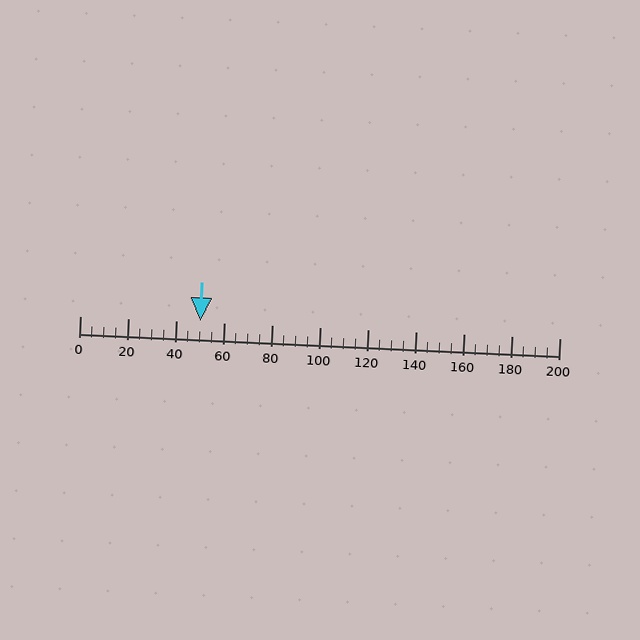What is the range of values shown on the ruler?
The ruler shows values from 0 to 200.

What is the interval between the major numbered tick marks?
The major tick marks are spaced 20 units apart.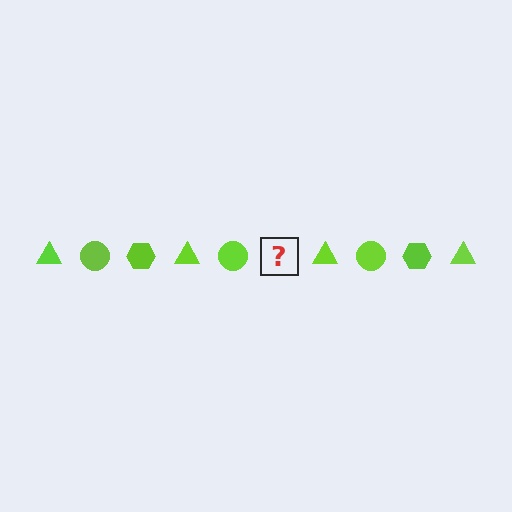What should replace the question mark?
The question mark should be replaced with a lime hexagon.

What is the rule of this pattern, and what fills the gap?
The rule is that the pattern cycles through triangle, circle, hexagon shapes in lime. The gap should be filled with a lime hexagon.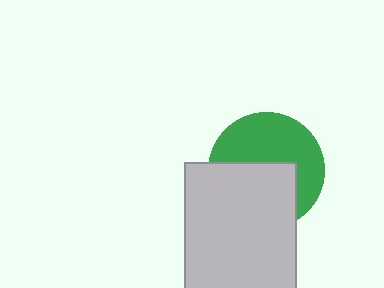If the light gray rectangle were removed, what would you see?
You would see the complete green circle.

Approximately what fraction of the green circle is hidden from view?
Roughly 49% of the green circle is hidden behind the light gray rectangle.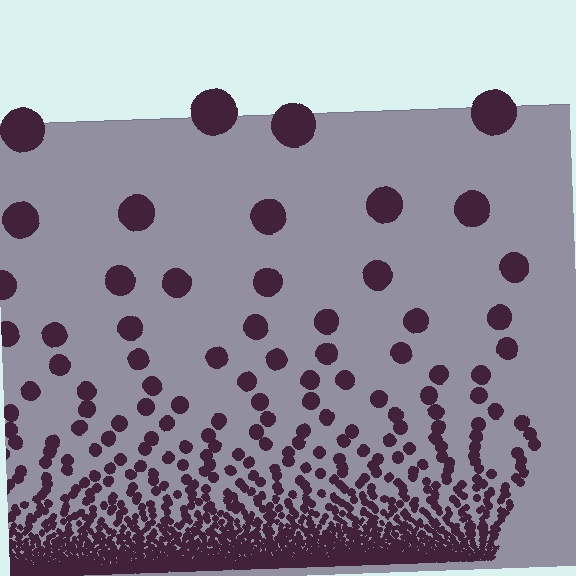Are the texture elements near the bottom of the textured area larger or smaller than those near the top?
Smaller. The gradient is inverted — elements near the bottom are smaller and denser.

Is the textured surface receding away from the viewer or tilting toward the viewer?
The surface appears to tilt toward the viewer. Texture elements get larger and sparser toward the top.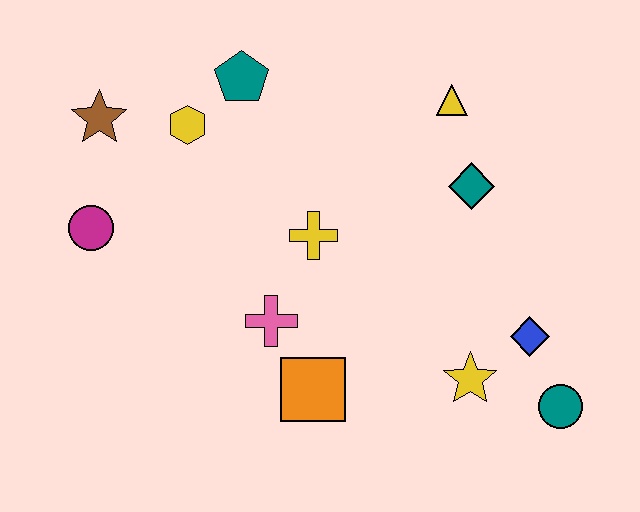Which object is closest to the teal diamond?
The yellow triangle is closest to the teal diamond.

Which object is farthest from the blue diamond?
The brown star is farthest from the blue diamond.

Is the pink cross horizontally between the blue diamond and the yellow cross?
No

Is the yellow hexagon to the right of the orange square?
No